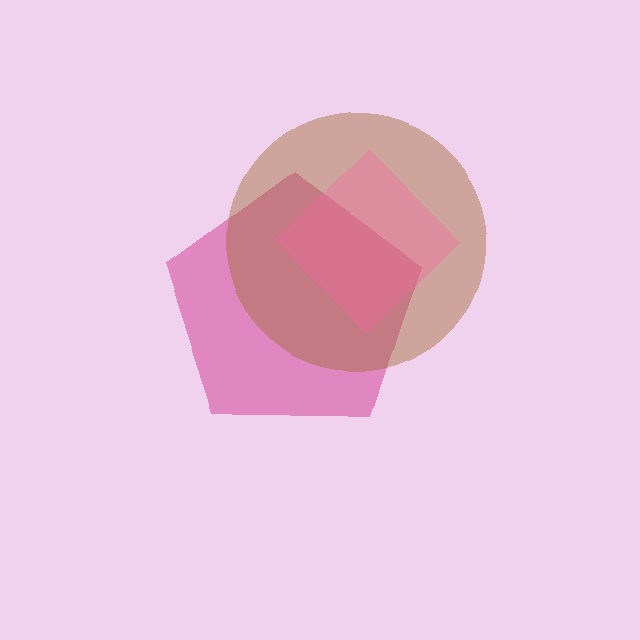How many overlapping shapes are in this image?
There are 3 overlapping shapes in the image.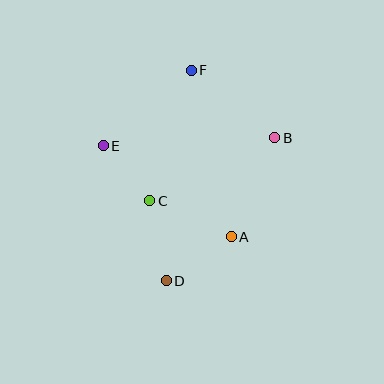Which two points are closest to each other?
Points C and E are closest to each other.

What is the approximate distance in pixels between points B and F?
The distance between B and F is approximately 107 pixels.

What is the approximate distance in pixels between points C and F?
The distance between C and F is approximately 137 pixels.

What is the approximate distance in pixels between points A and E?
The distance between A and E is approximately 157 pixels.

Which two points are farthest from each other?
Points D and F are farthest from each other.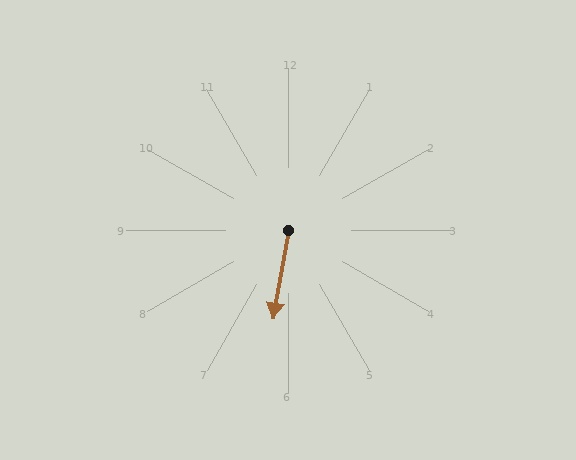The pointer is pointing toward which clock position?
Roughly 6 o'clock.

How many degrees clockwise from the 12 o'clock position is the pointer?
Approximately 190 degrees.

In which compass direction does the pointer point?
South.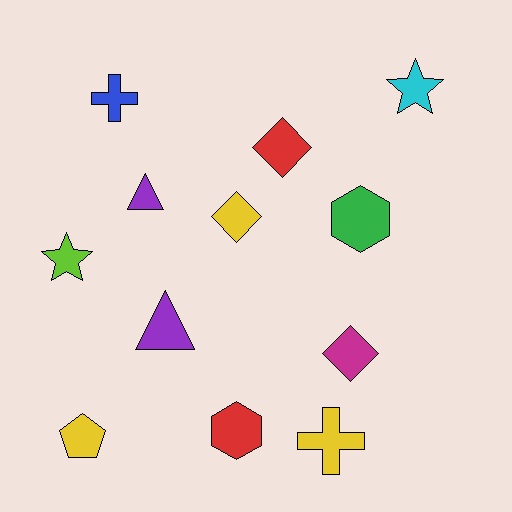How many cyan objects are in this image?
There is 1 cyan object.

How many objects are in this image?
There are 12 objects.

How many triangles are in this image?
There are 2 triangles.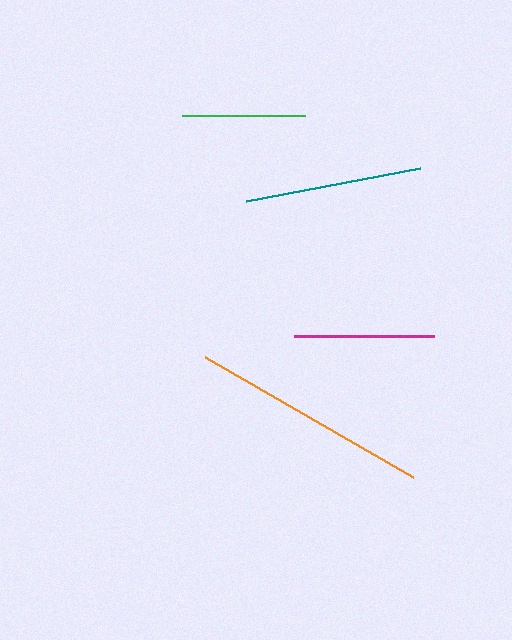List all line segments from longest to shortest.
From longest to shortest: orange, teal, magenta, green.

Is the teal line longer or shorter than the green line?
The teal line is longer than the green line.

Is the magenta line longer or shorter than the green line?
The magenta line is longer than the green line.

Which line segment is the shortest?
The green line is the shortest at approximately 123 pixels.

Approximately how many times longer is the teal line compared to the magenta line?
The teal line is approximately 1.3 times the length of the magenta line.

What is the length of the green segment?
The green segment is approximately 123 pixels long.